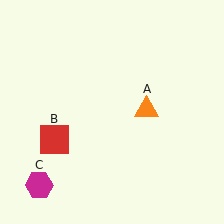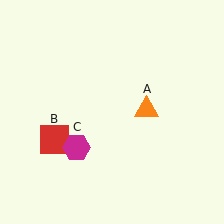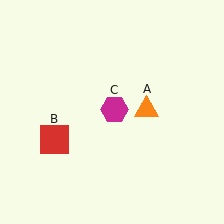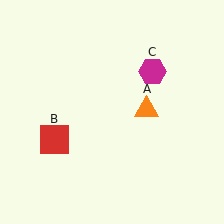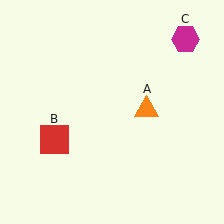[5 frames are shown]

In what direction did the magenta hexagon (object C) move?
The magenta hexagon (object C) moved up and to the right.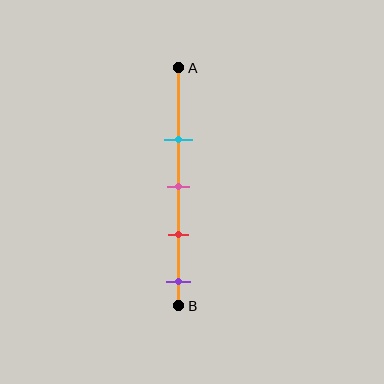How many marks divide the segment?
There are 4 marks dividing the segment.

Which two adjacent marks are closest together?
The pink and red marks are the closest adjacent pair.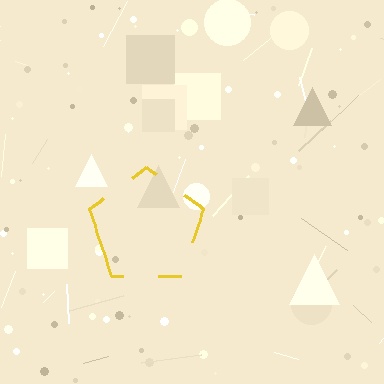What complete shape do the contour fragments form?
The contour fragments form a pentagon.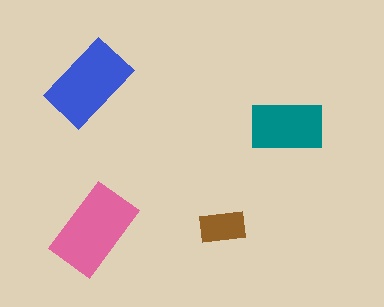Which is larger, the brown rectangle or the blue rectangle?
The blue one.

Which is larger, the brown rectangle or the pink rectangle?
The pink one.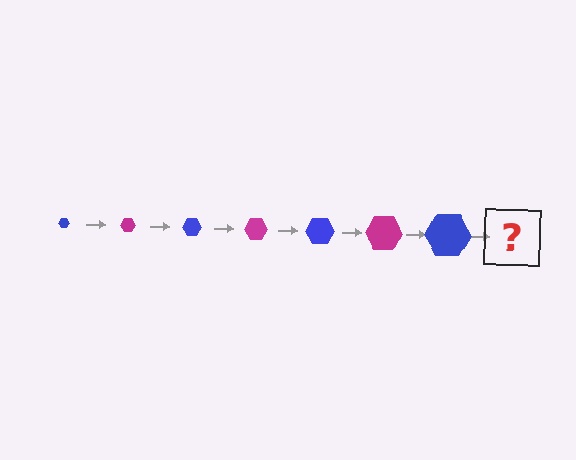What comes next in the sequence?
The next element should be a magenta hexagon, larger than the previous one.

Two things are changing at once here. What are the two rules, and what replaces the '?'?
The two rules are that the hexagon grows larger each step and the color cycles through blue and magenta. The '?' should be a magenta hexagon, larger than the previous one.